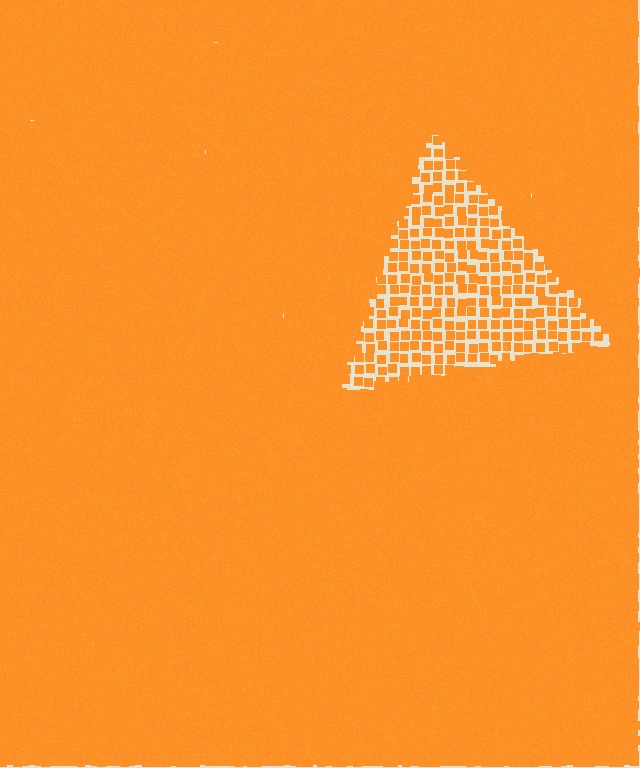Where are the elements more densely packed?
The elements are more densely packed outside the triangle boundary.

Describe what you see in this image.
The image contains small orange elements arranged at two different densities. A triangle-shaped region is visible where the elements are less densely packed than the surrounding area.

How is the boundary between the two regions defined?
The boundary is defined by a change in element density (approximately 2.6x ratio). All elements are the same color, size, and shape.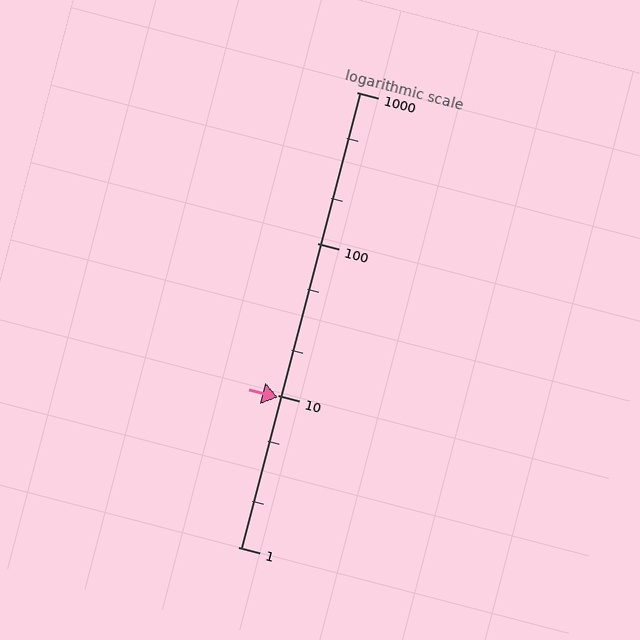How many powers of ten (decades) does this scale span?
The scale spans 3 decades, from 1 to 1000.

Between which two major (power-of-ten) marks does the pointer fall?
The pointer is between 1 and 10.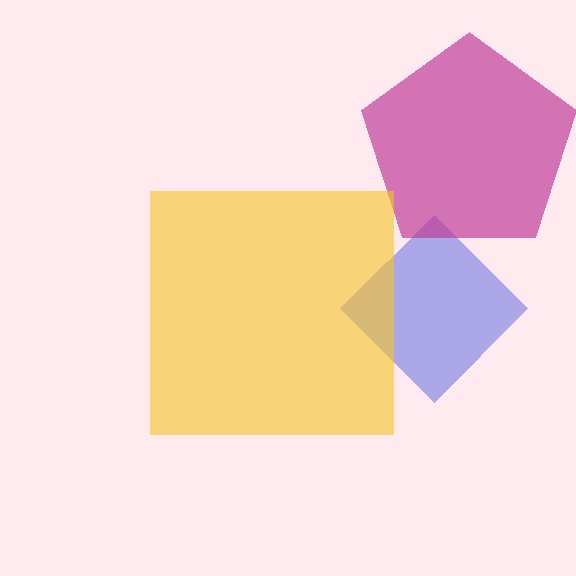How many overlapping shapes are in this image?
There are 3 overlapping shapes in the image.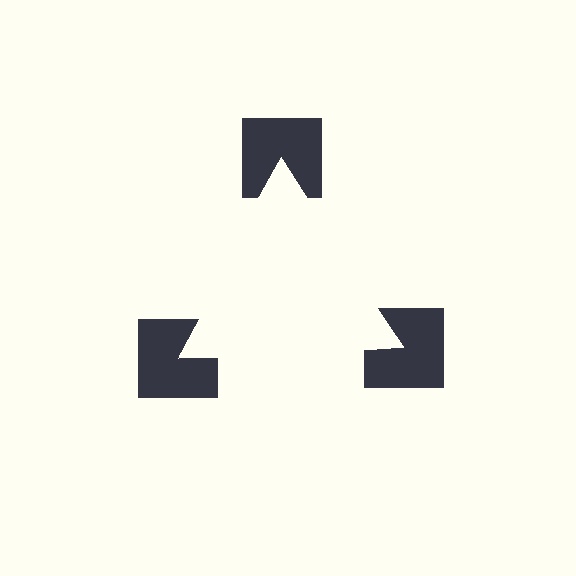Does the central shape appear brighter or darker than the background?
It typically appears slightly brighter than the background, even though no actual brightness change is drawn.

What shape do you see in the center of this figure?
An illusory triangle — its edges are inferred from the aligned wedge cuts in the notched squares, not physically drawn.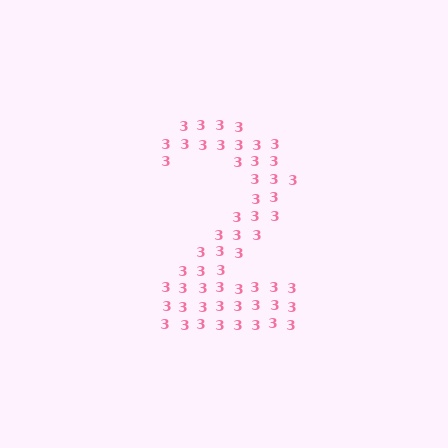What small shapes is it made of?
It is made of small digit 3's.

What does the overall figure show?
The overall figure shows the digit 2.